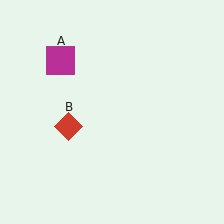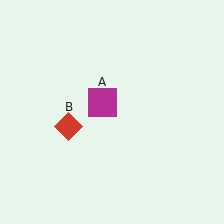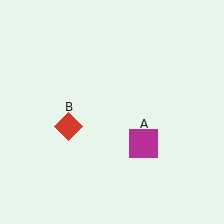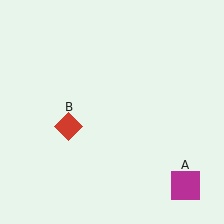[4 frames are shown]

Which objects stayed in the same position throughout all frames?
Red diamond (object B) remained stationary.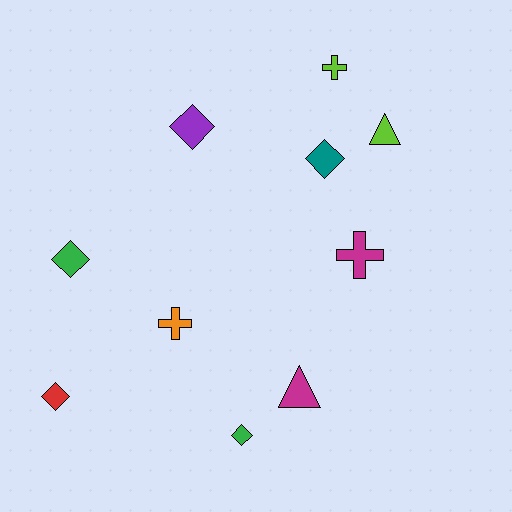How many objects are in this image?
There are 10 objects.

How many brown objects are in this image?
There are no brown objects.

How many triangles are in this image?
There are 2 triangles.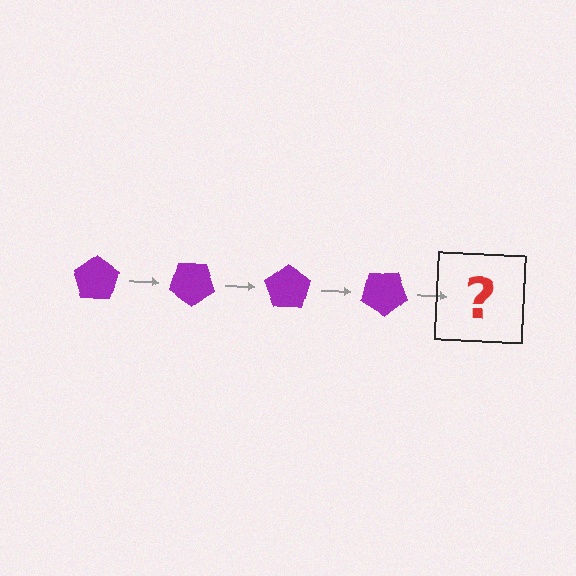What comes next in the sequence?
The next element should be a purple pentagon rotated 140 degrees.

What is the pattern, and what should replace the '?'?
The pattern is that the pentagon rotates 35 degrees each step. The '?' should be a purple pentagon rotated 140 degrees.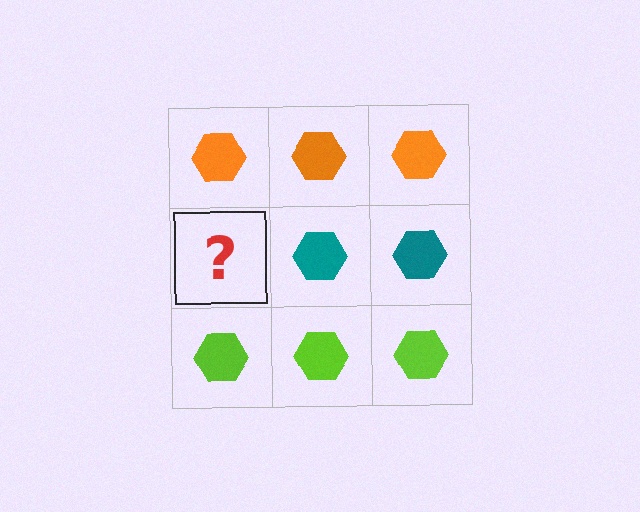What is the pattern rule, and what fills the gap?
The rule is that each row has a consistent color. The gap should be filled with a teal hexagon.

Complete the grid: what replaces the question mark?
The question mark should be replaced with a teal hexagon.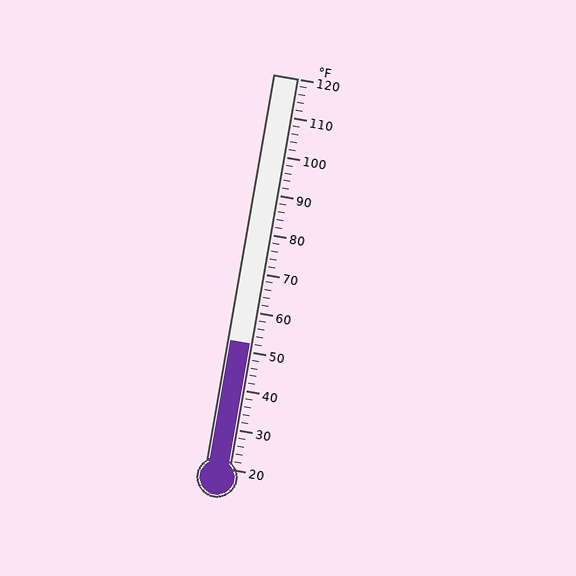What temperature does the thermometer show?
The thermometer shows approximately 52°F.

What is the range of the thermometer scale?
The thermometer scale ranges from 20°F to 120°F.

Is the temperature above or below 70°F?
The temperature is below 70°F.